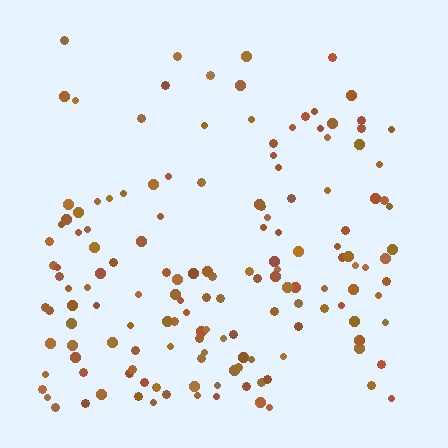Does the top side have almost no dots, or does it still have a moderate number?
Still a moderate number, just noticeably fewer than the bottom.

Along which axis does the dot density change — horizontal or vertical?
Vertical.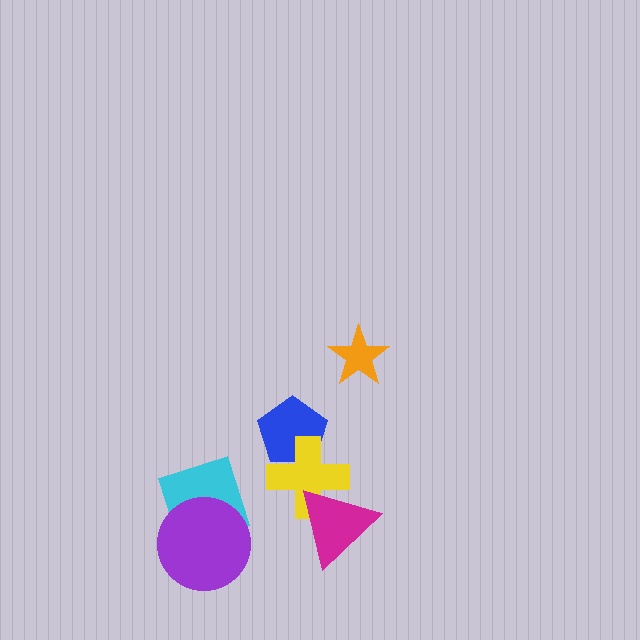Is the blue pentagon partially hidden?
Yes, it is partially covered by another shape.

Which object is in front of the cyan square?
The purple circle is in front of the cyan square.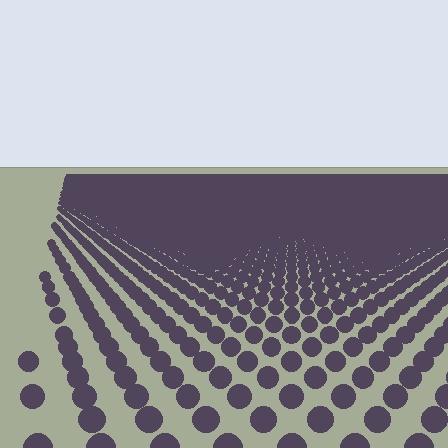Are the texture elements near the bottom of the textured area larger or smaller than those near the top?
Larger. Near the bottom, elements are closer to the viewer and appear at a bigger on-screen size.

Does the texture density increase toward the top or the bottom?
Density increases toward the top.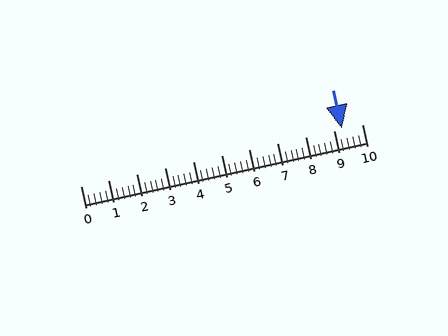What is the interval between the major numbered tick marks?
The major tick marks are spaced 1 units apart.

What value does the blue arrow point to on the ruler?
The blue arrow points to approximately 9.3.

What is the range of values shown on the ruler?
The ruler shows values from 0 to 10.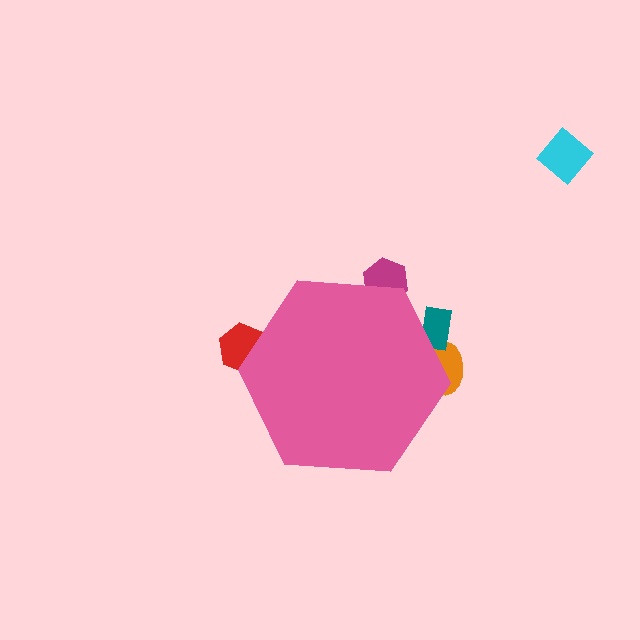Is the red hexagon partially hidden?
Yes, the red hexagon is partially hidden behind the pink hexagon.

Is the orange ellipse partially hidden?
Yes, the orange ellipse is partially hidden behind the pink hexagon.